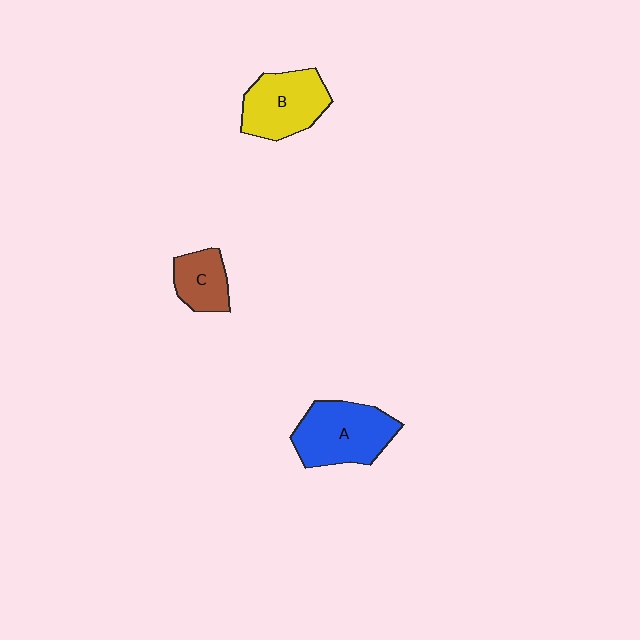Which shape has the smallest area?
Shape C (brown).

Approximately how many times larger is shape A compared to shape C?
Approximately 1.9 times.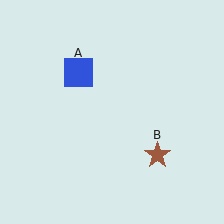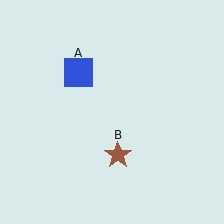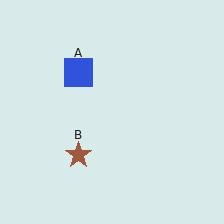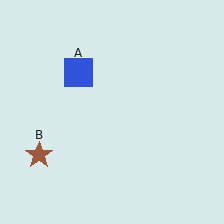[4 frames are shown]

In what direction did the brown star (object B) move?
The brown star (object B) moved left.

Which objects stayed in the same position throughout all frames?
Blue square (object A) remained stationary.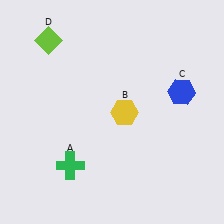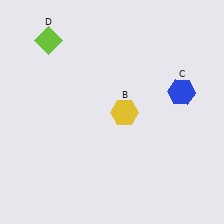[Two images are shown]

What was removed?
The green cross (A) was removed in Image 2.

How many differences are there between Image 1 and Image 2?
There is 1 difference between the two images.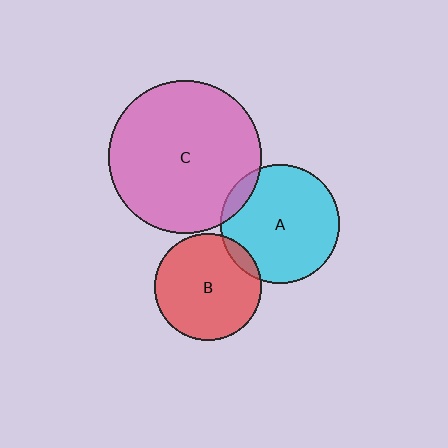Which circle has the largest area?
Circle C (pink).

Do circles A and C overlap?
Yes.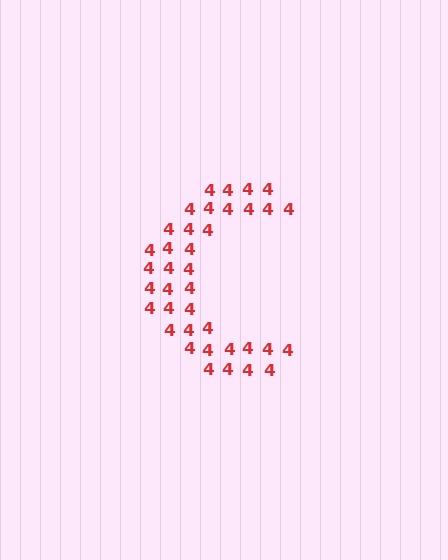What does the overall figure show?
The overall figure shows the letter C.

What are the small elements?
The small elements are digit 4's.